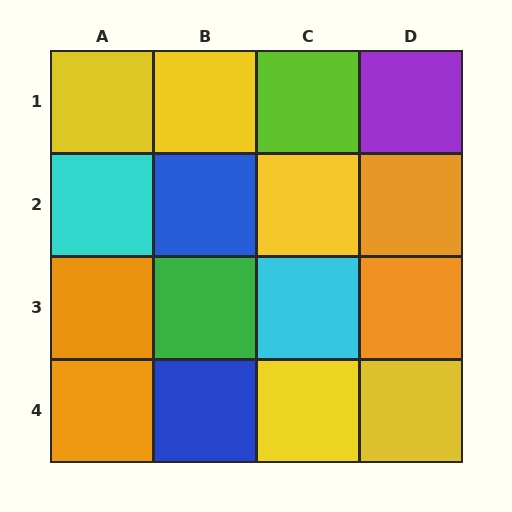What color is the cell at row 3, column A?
Orange.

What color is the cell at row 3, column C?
Cyan.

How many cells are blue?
2 cells are blue.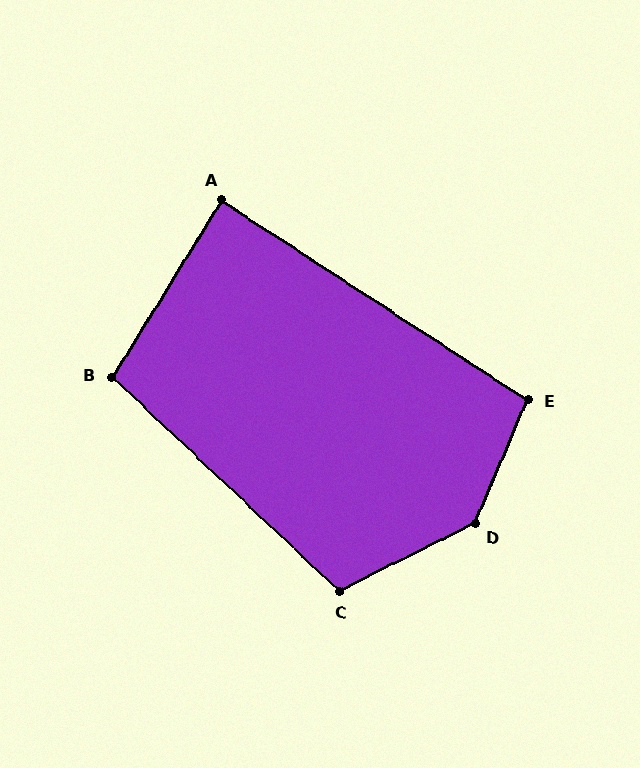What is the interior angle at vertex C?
Approximately 110 degrees (obtuse).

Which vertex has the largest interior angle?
D, at approximately 140 degrees.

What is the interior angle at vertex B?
Approximately 101 degrees (obtuse).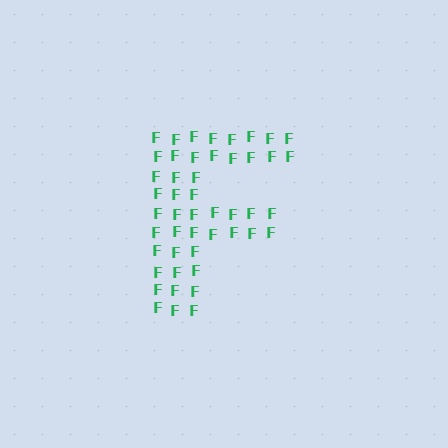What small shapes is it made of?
It is made of small letter F's.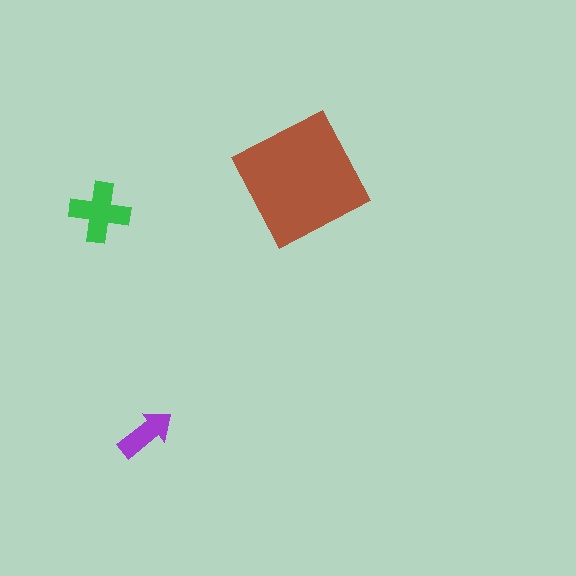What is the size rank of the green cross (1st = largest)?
2nd.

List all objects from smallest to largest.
The purple arrow, the green cross, the brown square.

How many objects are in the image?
There are 3 objects in the image.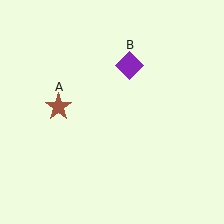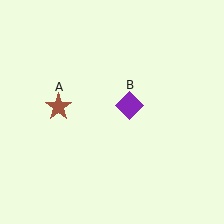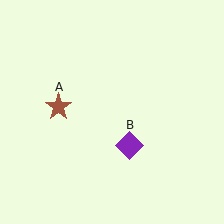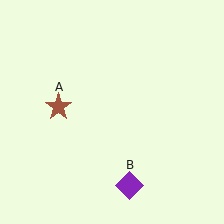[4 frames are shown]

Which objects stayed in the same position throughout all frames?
Brown star (object A) remained stationary.